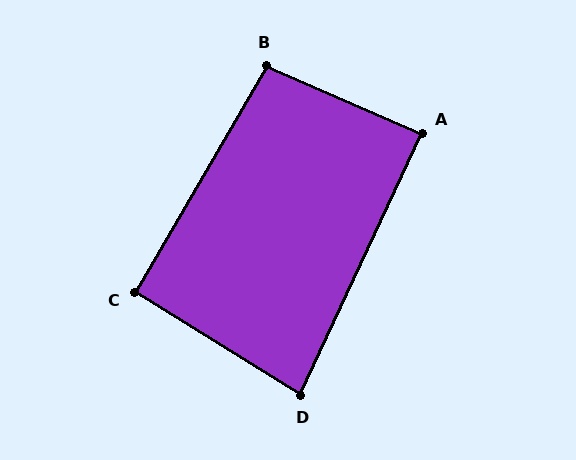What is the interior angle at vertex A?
Approximately 88 degrees (approximately right).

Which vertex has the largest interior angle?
B, at approximately 97 degrees.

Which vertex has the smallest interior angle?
D, at approximately 83 degrees.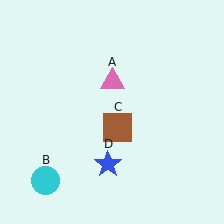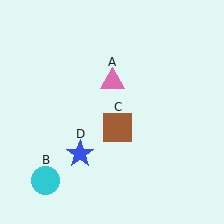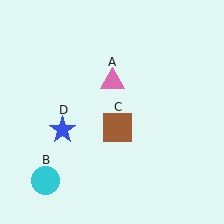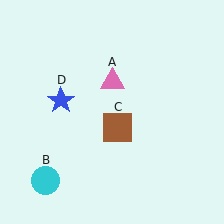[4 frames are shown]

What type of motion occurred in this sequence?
The blue star (object D) rotated clockwise around the center of the scene.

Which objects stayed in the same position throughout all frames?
Pink triangle (object A) and cyan circle (object B) and brown square (object C) remained stationary.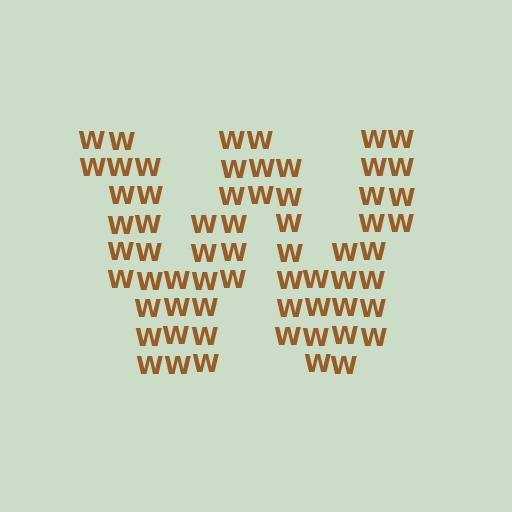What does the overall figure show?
The overall figure shows the letter W.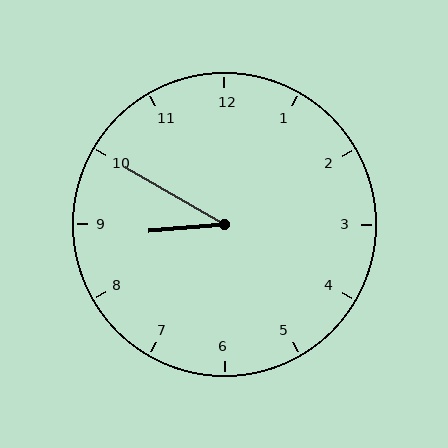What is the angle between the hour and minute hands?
Approximately 35 degrees.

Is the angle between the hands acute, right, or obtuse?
It is acute.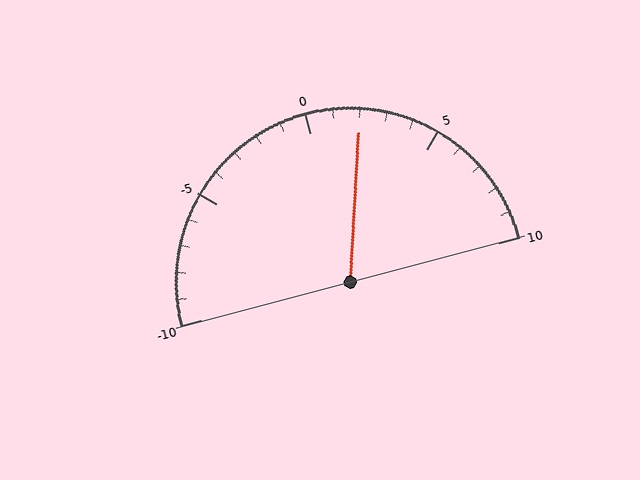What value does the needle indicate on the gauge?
The needle indicates approximately 2.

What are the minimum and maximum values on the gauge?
The gauge ranges from -10 to 10.